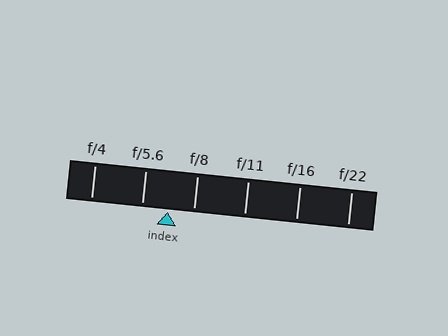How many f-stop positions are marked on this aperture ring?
There are 6 f-stop positions marked.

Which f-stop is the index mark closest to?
The index mark is closest to f/8.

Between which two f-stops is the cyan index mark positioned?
The index mark is between f/5.6 and f/8.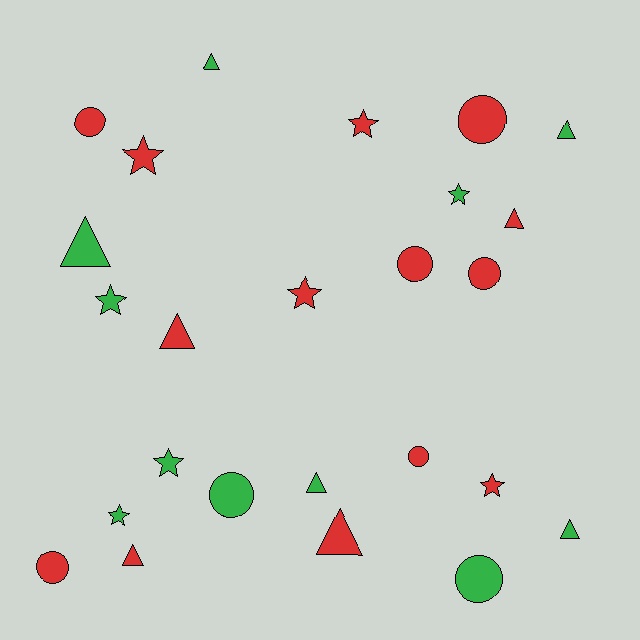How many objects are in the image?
There are 25 objects.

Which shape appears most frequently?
Triangle, with 9 objects.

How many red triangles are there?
There are 4 red triangles.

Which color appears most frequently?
Red, with 14 objects.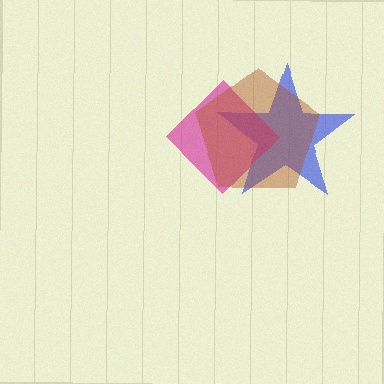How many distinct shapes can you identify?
There are 3 distinct shapes: a blue star, a magenta diamond, a brown pentagon.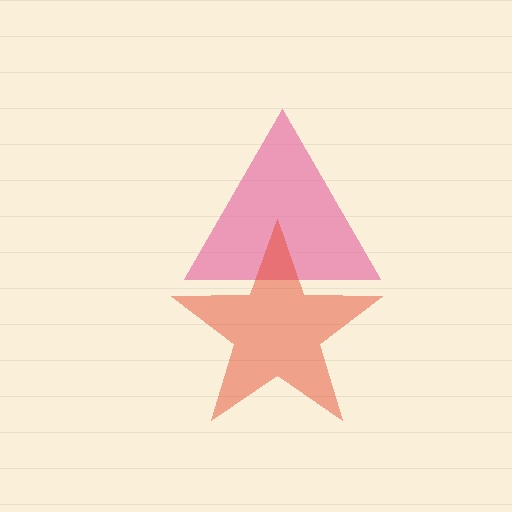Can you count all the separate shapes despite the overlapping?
Yes, there are 2 separate shapes.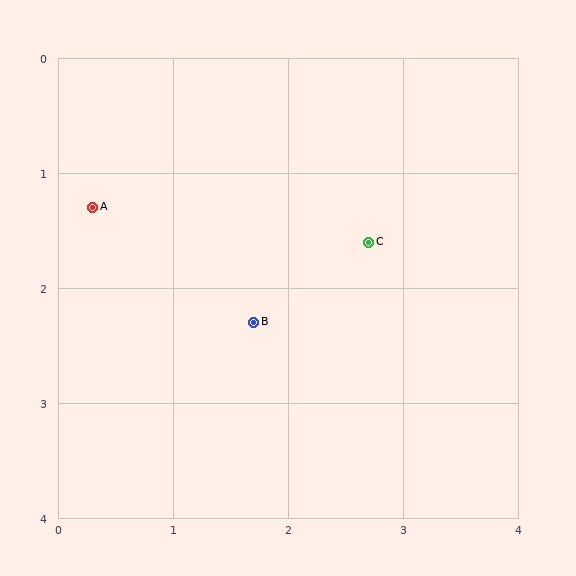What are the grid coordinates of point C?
Point C is at approximately (2.7, 1.6).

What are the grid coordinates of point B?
Point B is at approximately (1.7, 2.3).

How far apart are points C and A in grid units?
Points C and A are about 2.4 grid units apart.